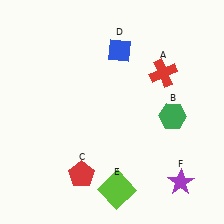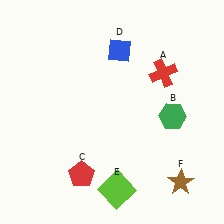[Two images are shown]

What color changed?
The star (F) changed from purple in Image 1 to brown in Image 2.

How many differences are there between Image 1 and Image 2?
There is 1 difference between the two images.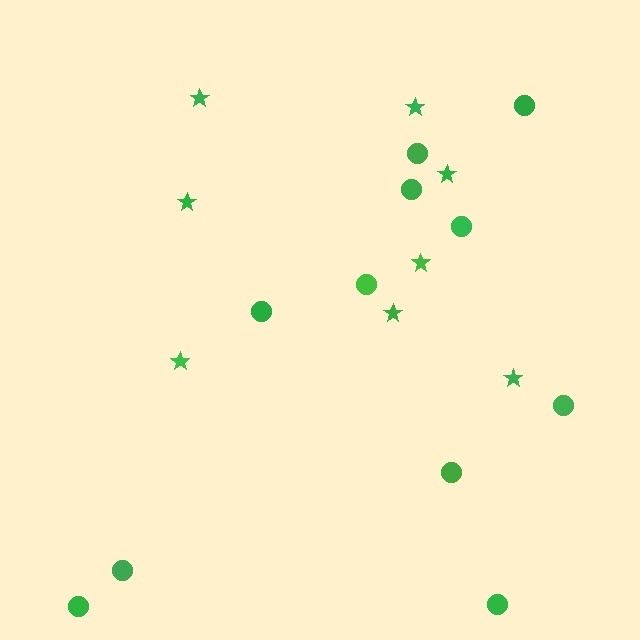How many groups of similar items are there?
There are 2 groups: one group of stars (8) and one group of circles (11).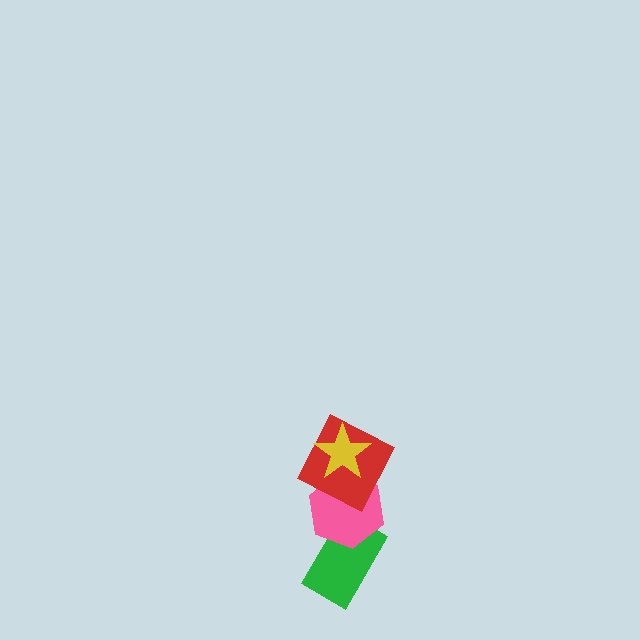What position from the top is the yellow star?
The yellow star is 1st from the top.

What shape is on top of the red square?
The yellow star is on top of the red square.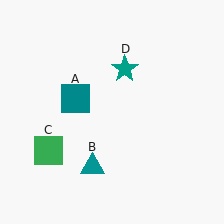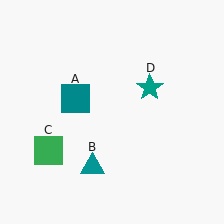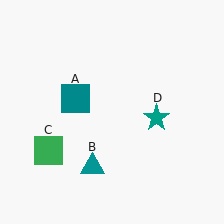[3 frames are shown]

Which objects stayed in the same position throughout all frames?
Teal square (object A) and teal triangle (object B) and green square (object C) remained stationary.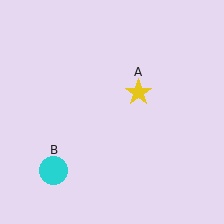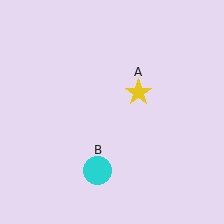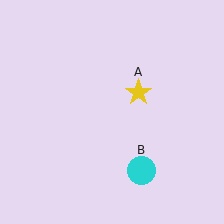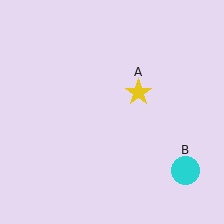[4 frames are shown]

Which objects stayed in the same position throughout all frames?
Yellow star (object A) remained stationary.